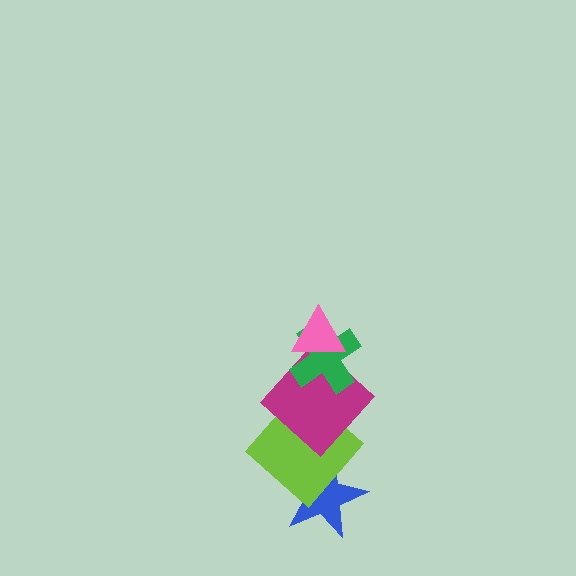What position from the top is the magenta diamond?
The magenta diamond is 3rd from the top.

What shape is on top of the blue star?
The lime diamond is on top of the blue star.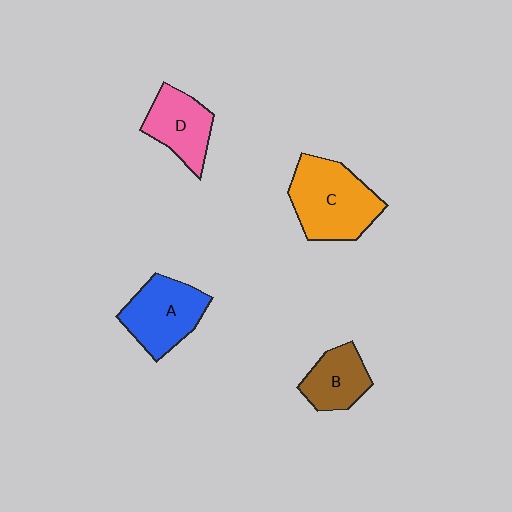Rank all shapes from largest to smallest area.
From largest to smallest: C (orange), A (blue), D (pink), B (brown).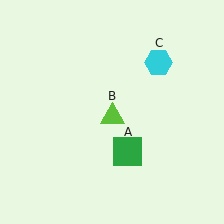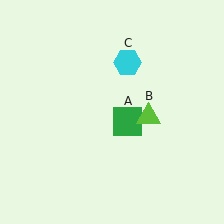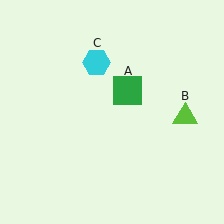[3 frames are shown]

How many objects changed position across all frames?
3 objects changed position: green square (object A), lime triangle (object B), cyan hexagon (object C).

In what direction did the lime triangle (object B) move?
The lime triangle (object B) moved right.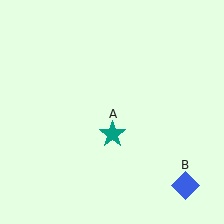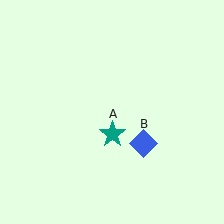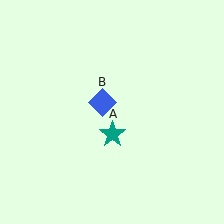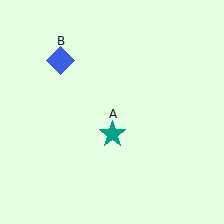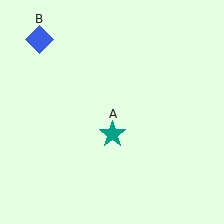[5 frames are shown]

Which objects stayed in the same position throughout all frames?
Teal star (object A) remained stationary.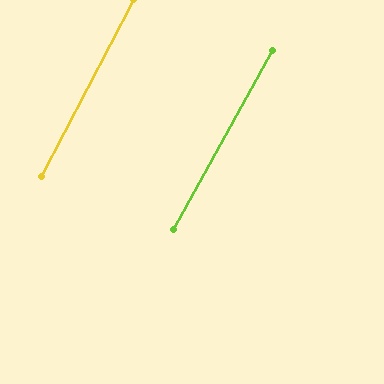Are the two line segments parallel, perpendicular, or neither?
Parallel — their directions differ by only 1.5°.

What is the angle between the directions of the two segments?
Approximately 1 degree.